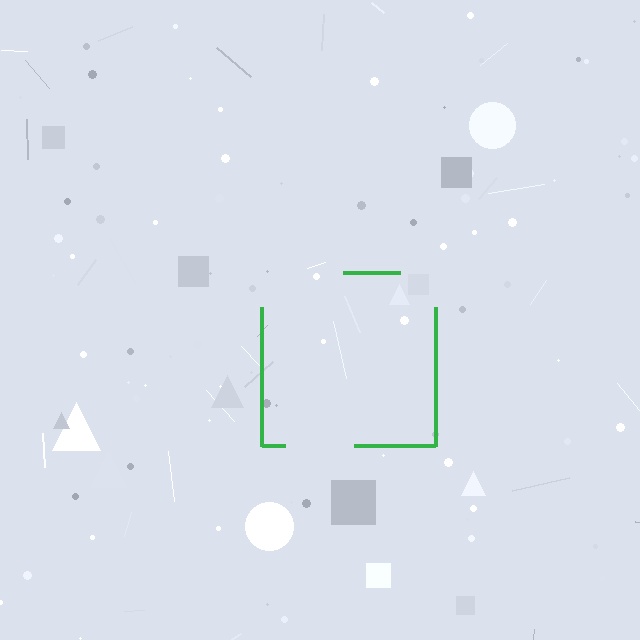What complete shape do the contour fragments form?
The contour fragments form a square.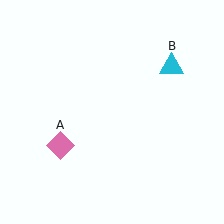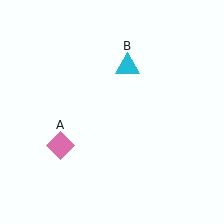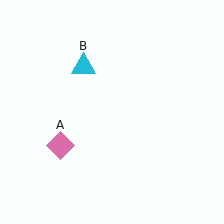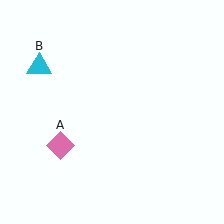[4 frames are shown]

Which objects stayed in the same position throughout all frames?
Pink diamond (object A) remained stationary.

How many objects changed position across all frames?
1 object changed position: cyan triangle (object B).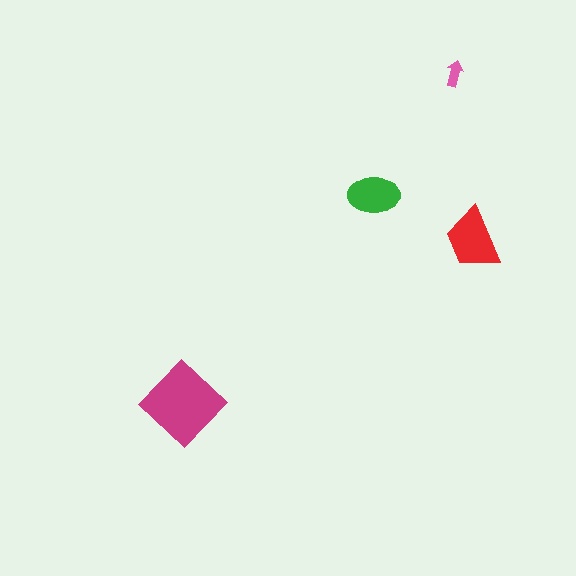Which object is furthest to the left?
The magenta diamond is leftmost.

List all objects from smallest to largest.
The pink arrow, the green ellipse, the red trapezoid, the magenta diamond.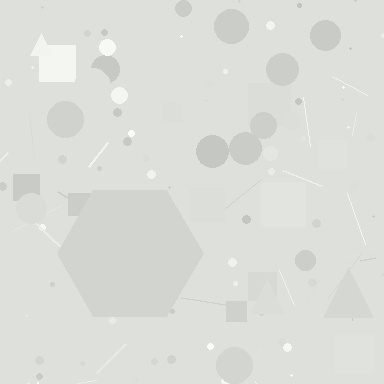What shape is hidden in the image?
A hexagon is hidden in the image.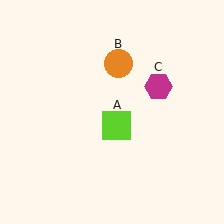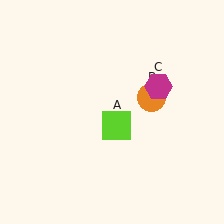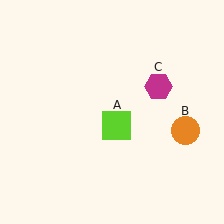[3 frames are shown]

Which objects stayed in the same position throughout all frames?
Lime square (object A) and magenta hexagon (object C) remained stationary.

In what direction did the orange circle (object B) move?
The orange circle (object B) moved down and to the right.